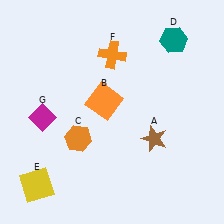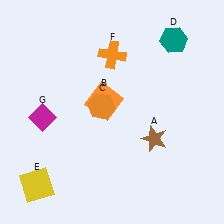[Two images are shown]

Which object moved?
The orange hexagon (C) moved up.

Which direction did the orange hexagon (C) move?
The orange hexagon (C) moved up.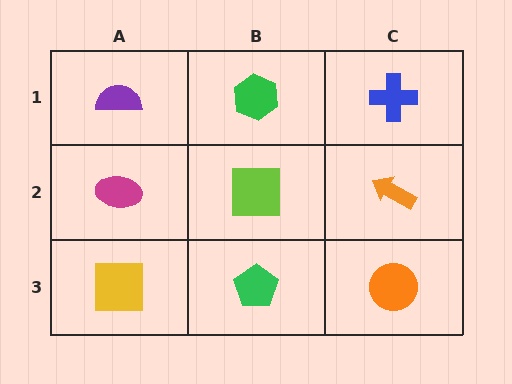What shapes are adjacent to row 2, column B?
A green hexagon (row 1, column B), a green pentagon (row 3, column B), a magenta ellipse (row 2, column A), an orange arrow (row 2, column C).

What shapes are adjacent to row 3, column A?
A magenta ellipse (row 2, column A), a green pentagon (row 3, column B).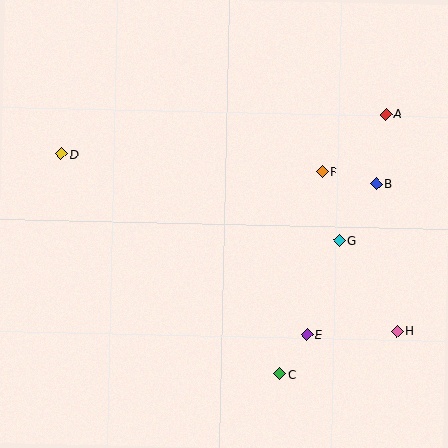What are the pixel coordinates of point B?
Point B is at (376, 184).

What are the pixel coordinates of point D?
Point D is at (61, 154).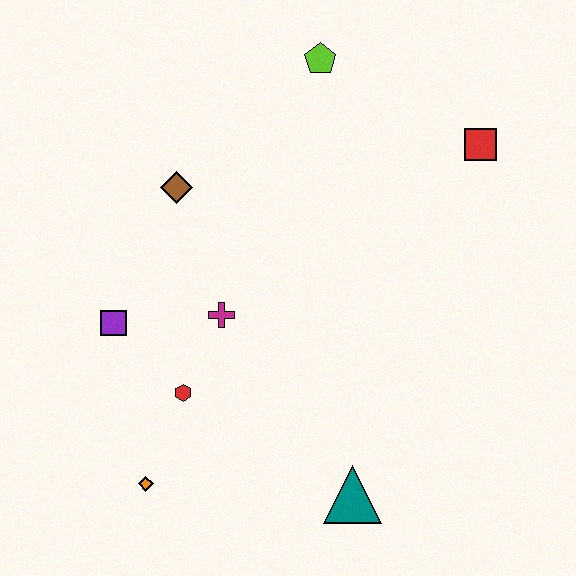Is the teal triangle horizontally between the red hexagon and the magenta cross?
No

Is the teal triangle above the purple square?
No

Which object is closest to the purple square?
The red hexagon is closest to the purple square.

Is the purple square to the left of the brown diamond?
Yes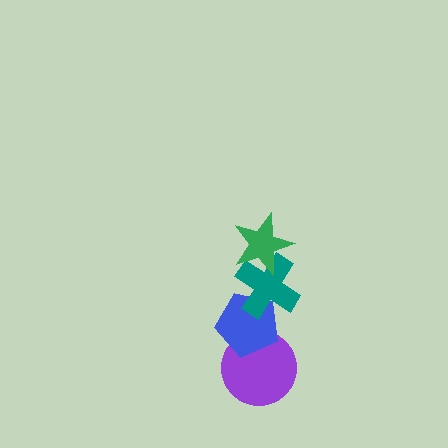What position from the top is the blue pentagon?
The blue pentagon is 3rd from the top.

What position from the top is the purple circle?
The purple circle is 4th from the top.